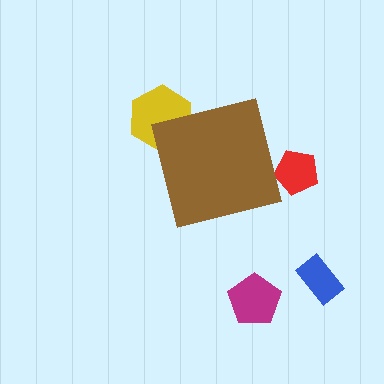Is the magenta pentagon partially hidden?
No, the magenta pentagon is fully visible.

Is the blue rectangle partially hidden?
No, the blue rectangle is fully visible.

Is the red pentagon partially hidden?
Yes, the red pentagon is partially hidden behind the brown square.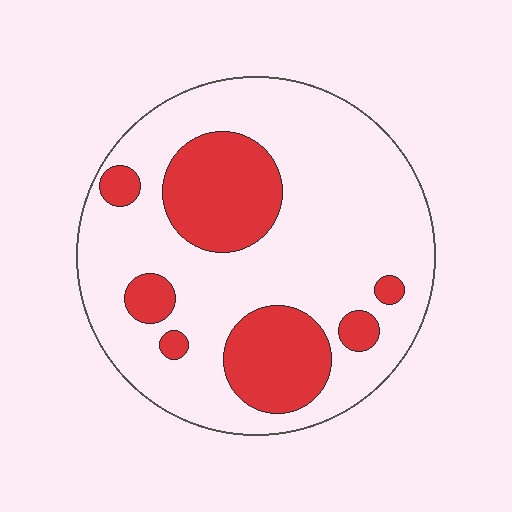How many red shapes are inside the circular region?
7.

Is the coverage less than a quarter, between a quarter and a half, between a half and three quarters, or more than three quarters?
Between a quarter and a half.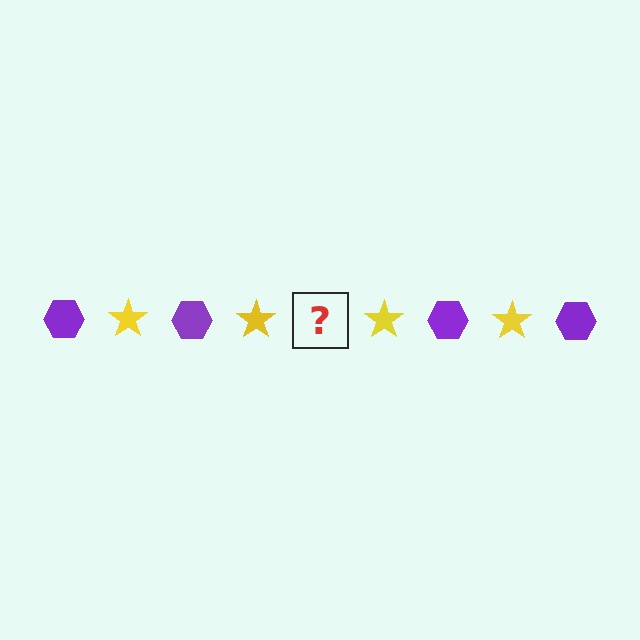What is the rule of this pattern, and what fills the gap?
The rule is that the pattern alternates between purple hexagon and yellow star. The gap should be filled with a purple hexagon.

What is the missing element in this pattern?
The missing element is a purple hexagon.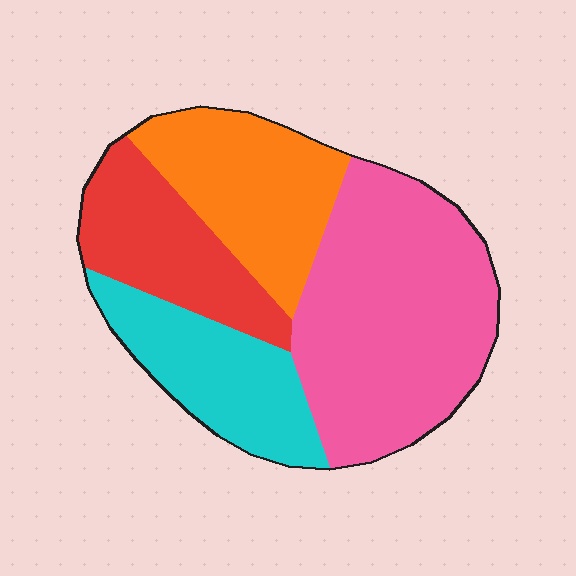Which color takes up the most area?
Pink, at roughly 40%.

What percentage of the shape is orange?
Orange takes up about one fifth (1/5) of the shape.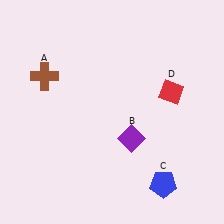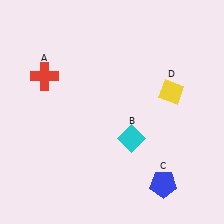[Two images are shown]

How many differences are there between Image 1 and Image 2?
There are 3 differences between the two images.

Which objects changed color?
A changed from brown to red. B changed from purple to cyan. D changed from red to yellow.